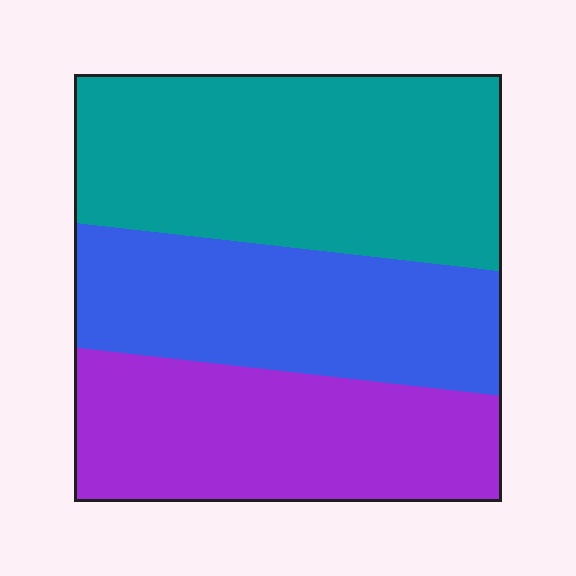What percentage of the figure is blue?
Blue covers about 30% of the figure.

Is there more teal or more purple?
Teal.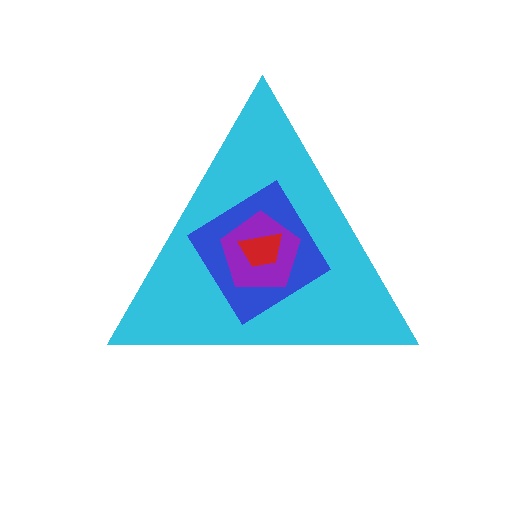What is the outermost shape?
The cyan triangle.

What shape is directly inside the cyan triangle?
The blue diamond.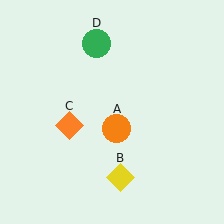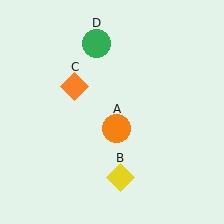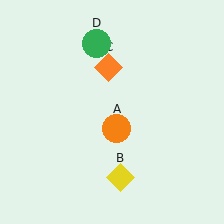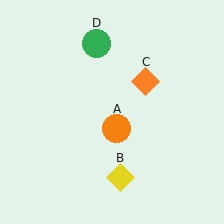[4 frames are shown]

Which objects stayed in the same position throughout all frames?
Orange circle (object A) and yellow diamond (object B) and green circle (object D) remained stationary.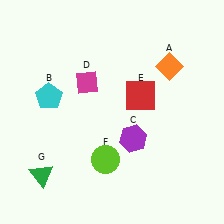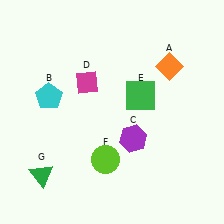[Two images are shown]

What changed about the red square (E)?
In Image 1, E is red. In Image 2, it changed to green.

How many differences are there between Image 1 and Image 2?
There is 1 difference between the two images.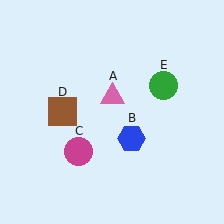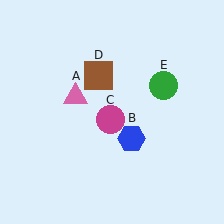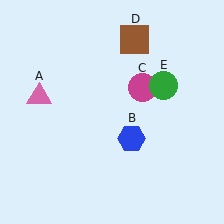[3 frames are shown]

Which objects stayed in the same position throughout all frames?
Blue hexagon (object B) and green circle (object E) remained stationary.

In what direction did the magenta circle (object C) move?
The magenta circle (object C) moved up and to the right.